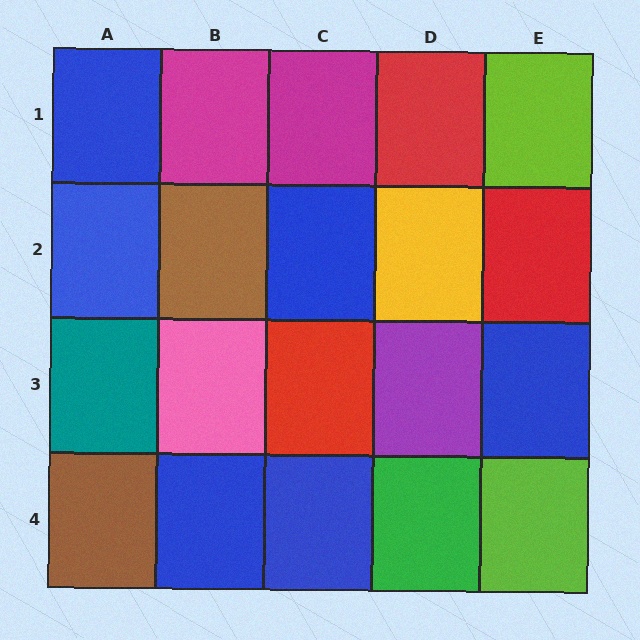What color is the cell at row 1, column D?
Red.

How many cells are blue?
6 cells are blue.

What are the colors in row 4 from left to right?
Brown, blue, blue, green, lime.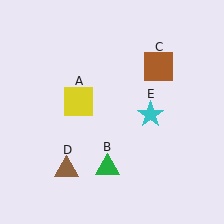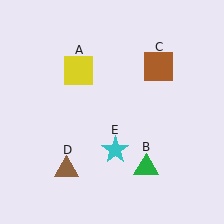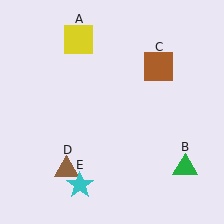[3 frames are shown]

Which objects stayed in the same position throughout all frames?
Brown square (object C) and brown triangle (object D) remained stationary.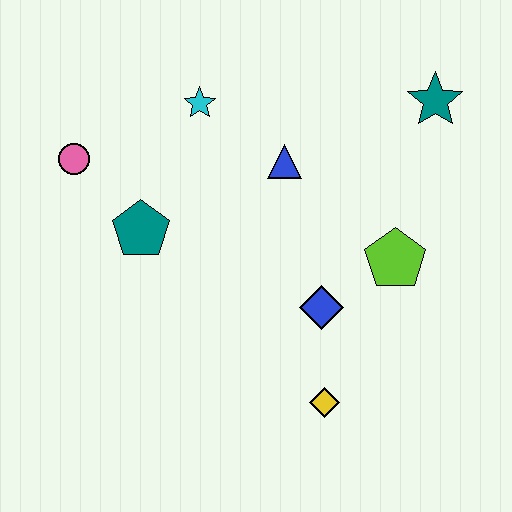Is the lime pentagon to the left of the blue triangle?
No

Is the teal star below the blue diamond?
No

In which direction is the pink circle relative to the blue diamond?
The pink circle is to the left of the blue diamond.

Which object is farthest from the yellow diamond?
The pink circle is farthest from the yellow diamond.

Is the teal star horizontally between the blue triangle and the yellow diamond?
No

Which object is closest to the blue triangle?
The cyan star is closest to the blue triangle.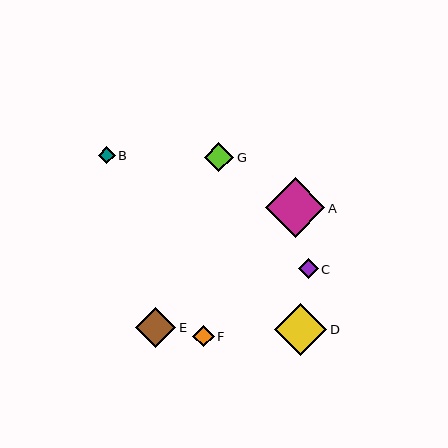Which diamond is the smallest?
Diamond B is the smallest with a size of approximately 17 pixels.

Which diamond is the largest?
Diamond A is the largest with a size of approximately 60 pixels.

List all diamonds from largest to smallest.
From largest to smallest: A, D, E, G, F, C, B.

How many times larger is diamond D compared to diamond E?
Diamond D is approximately 1.3 times the size of diamond E.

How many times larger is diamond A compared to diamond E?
Diamond A is approximately 1.5 times the size of diamond E.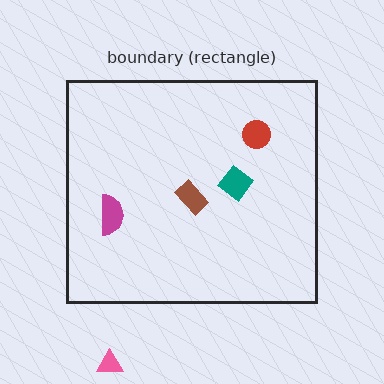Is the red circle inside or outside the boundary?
Inside.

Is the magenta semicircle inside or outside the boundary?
Inside.